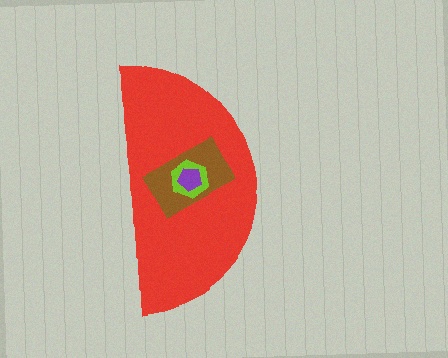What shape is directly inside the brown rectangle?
The lime hexagon.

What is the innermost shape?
The purple pentagon.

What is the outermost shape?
The red semicircle.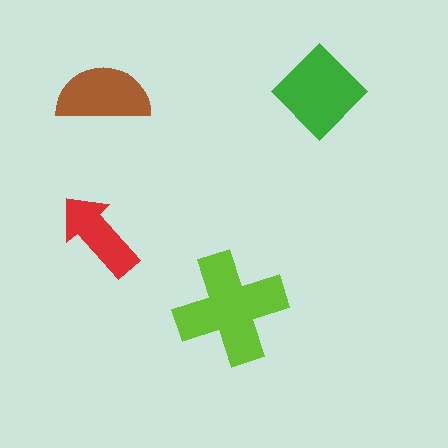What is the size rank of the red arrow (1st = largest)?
4th.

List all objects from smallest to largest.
The red arrow, the brown semicircle, the green diamond, the lime cross.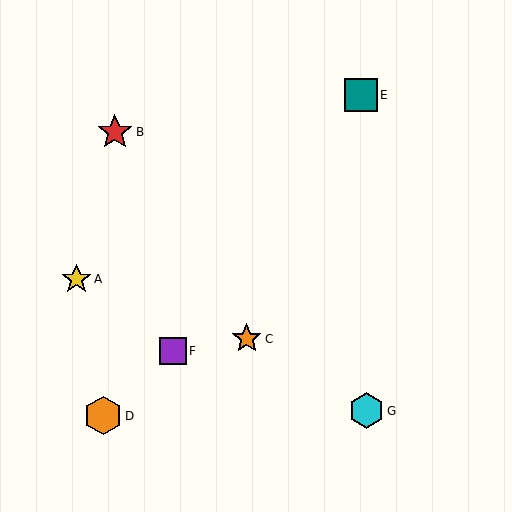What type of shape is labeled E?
Shape E is a teal square.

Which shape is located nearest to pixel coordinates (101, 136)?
The red star (labeled B) at (115, 132) is nearest to that location.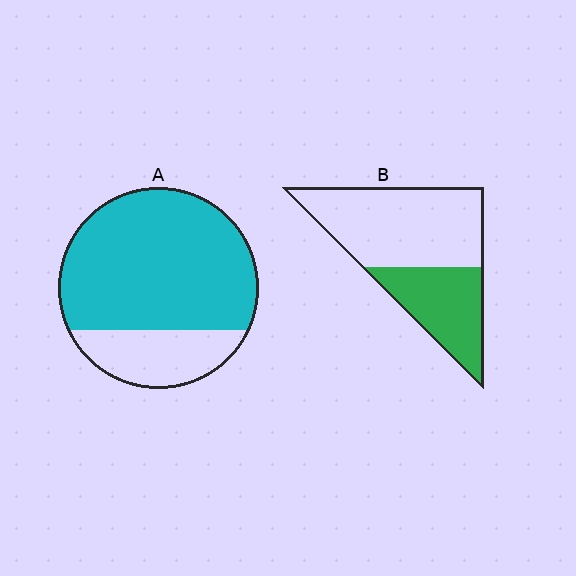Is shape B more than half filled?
No.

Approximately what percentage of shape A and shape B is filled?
A is approximately 75% and B is approximately 35%.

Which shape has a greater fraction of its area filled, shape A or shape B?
Shape A.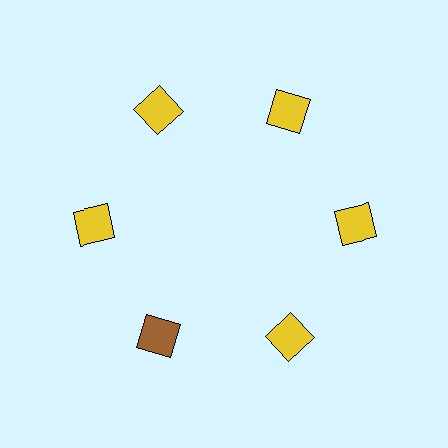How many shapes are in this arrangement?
There are 6 shapes arranged in a ring pattern.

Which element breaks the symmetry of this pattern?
The brown square at roughly the 7 o'clock position breaks the symmetry. All other shapes are yellow squares.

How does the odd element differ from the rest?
It has a different color: brown instead of yellow.